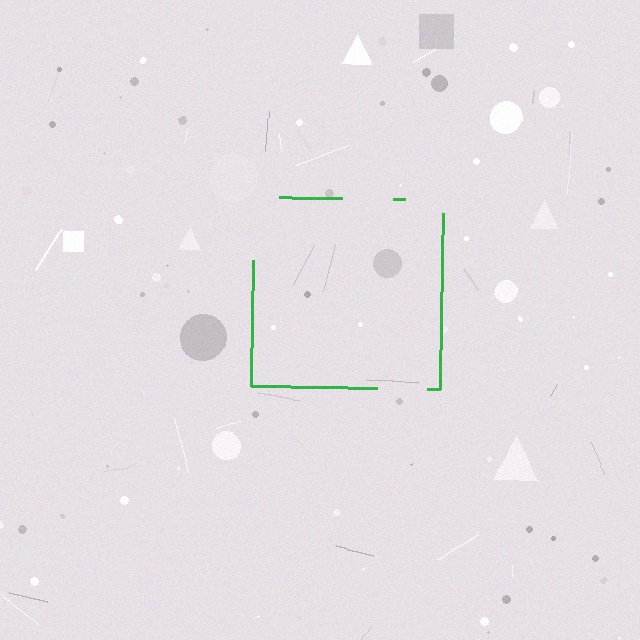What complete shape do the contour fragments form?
The contour fragments form a square.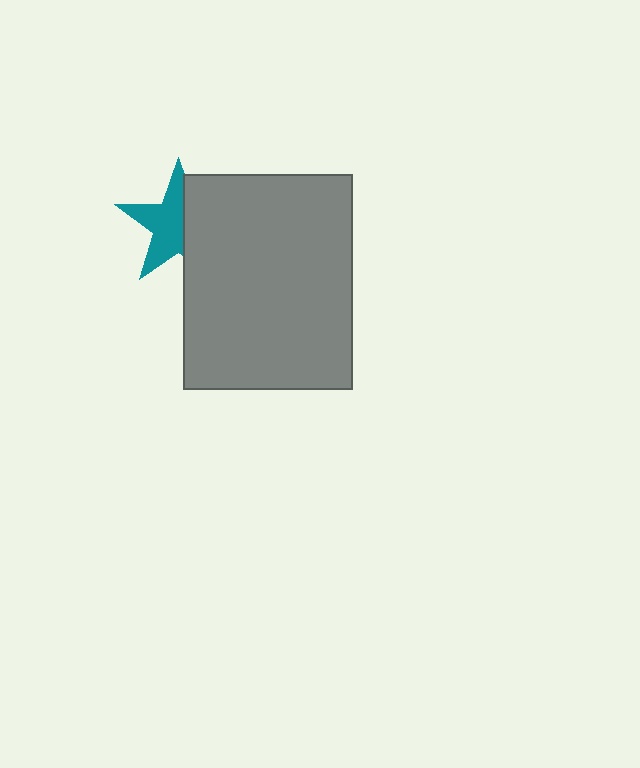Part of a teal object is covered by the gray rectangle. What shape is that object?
It is a star.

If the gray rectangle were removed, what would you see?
You would see the complete teal star.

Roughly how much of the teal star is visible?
About half of it is visible (roughly 58%).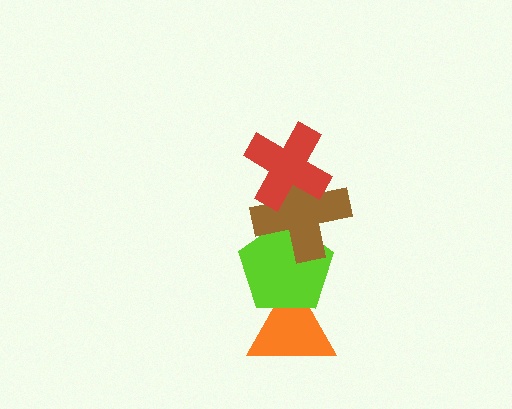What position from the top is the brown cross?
The brown cross is 2nd from the top.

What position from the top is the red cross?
The red cross is 1st from the top.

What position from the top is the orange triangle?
The orange triangle is 4th from the top.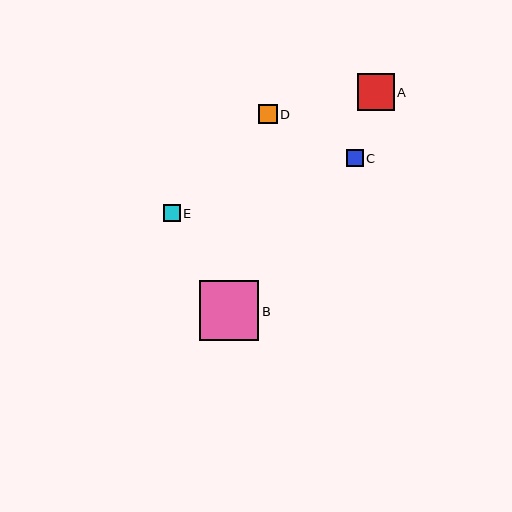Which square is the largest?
Square B is the largest with a size of approximately 60 pixels.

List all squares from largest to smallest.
From largest to smallest: B, A, D, C, E.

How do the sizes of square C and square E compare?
Square C and square E are approximately the same size.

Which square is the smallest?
Square E is the smallest with a size of approximately 16 pixels.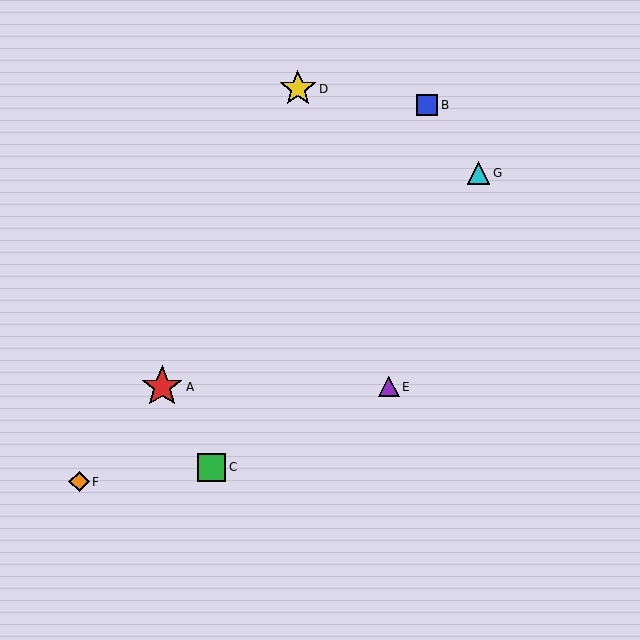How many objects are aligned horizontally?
2 objects (A, E) are aligned horizontally.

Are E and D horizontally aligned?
No, E is at y≈387 and D is at y≈89.